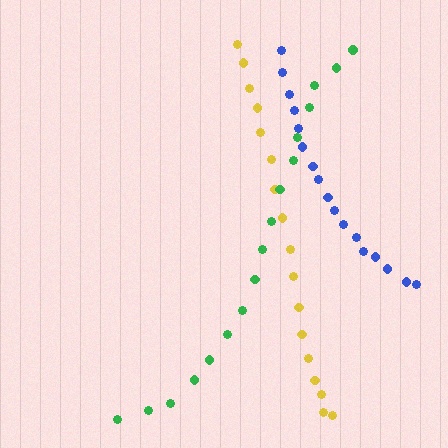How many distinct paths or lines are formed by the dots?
There are 3 distinct paths.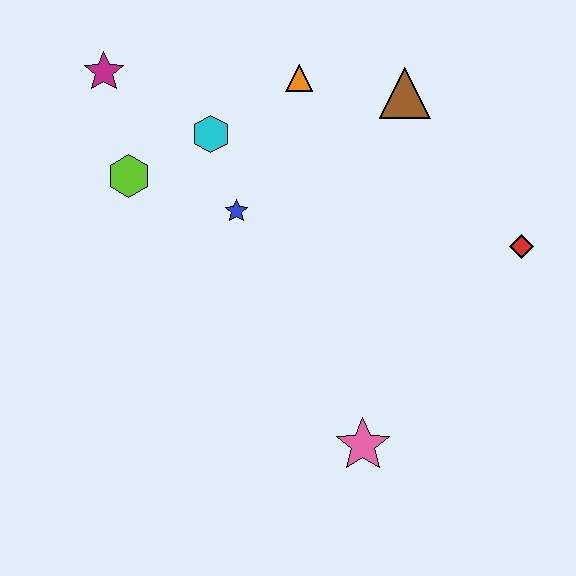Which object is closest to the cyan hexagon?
The blue star is closest to the cyan hexagon.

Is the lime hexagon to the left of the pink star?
Yes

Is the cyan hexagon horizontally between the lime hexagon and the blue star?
Yes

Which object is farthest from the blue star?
The red diamond is farthest from the blue star.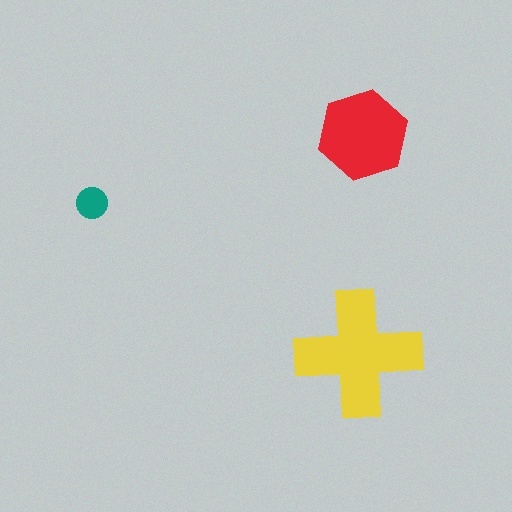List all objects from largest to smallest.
The yellow cross, the red hexagon, the teal circle.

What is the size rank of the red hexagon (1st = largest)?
2nd.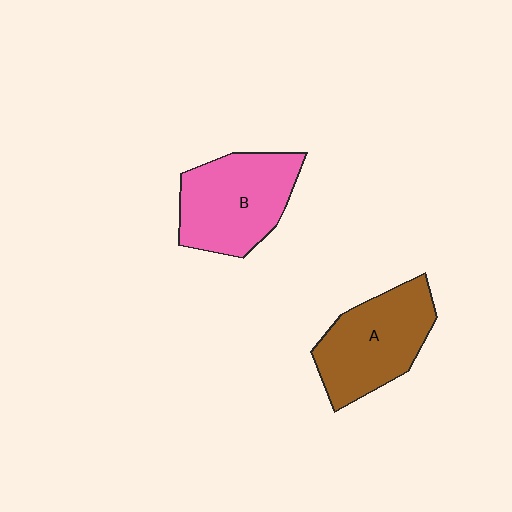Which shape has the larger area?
Shape B (pink).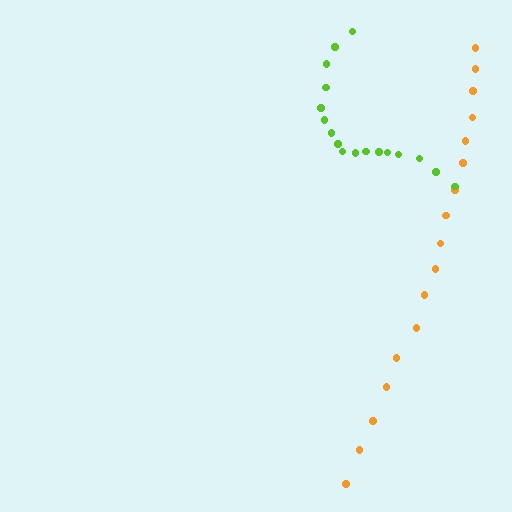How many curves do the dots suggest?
There are 2 distinct paths.